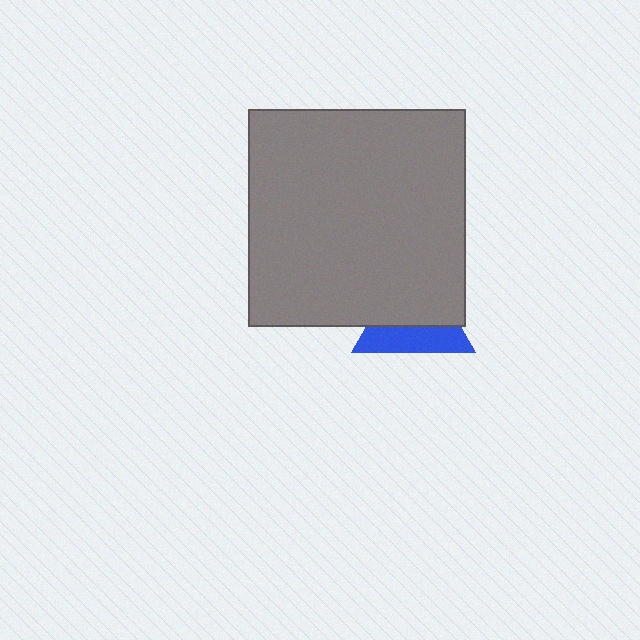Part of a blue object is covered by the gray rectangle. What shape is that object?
It is a triangle.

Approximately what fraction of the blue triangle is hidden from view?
Roughly 58% of the blue triangle is hidden behind the gray rectangle.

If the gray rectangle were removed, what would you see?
You would see the complete blue triangle.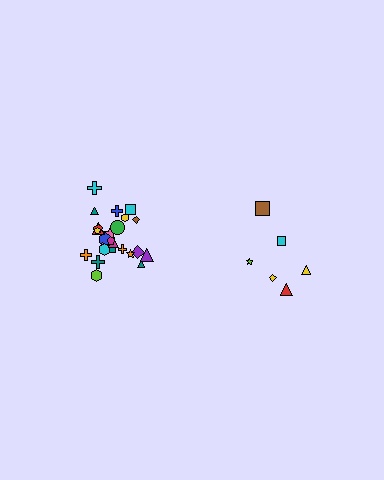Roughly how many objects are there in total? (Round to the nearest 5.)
Roughly 30 objects in total.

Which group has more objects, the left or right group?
The left group.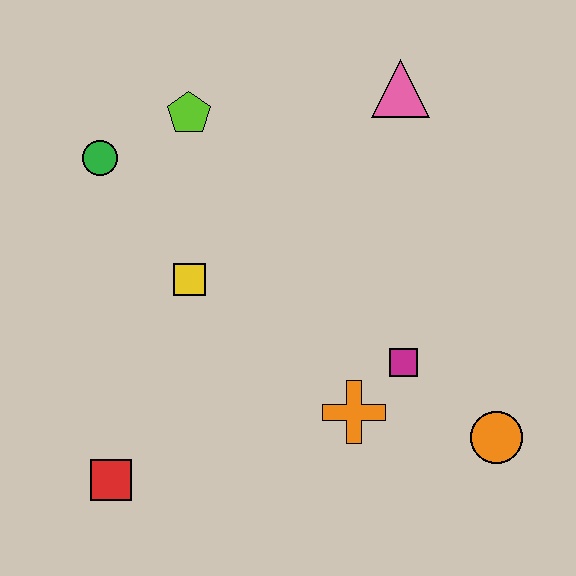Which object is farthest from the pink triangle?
The red square is farthest from the pink triangle.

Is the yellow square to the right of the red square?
Yes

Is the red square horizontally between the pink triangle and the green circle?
Yes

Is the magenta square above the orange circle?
Yes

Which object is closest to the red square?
The yellow square is closest to the red square.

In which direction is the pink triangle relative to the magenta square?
The pink triangle is above the magenta square.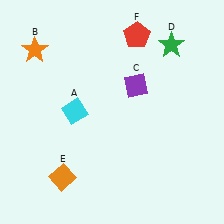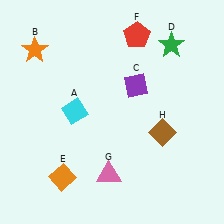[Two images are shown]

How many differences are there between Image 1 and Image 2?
There are 2 differences between the two images.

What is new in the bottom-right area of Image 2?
A brown diamond (H) was added in the bottom-right area of Image 2.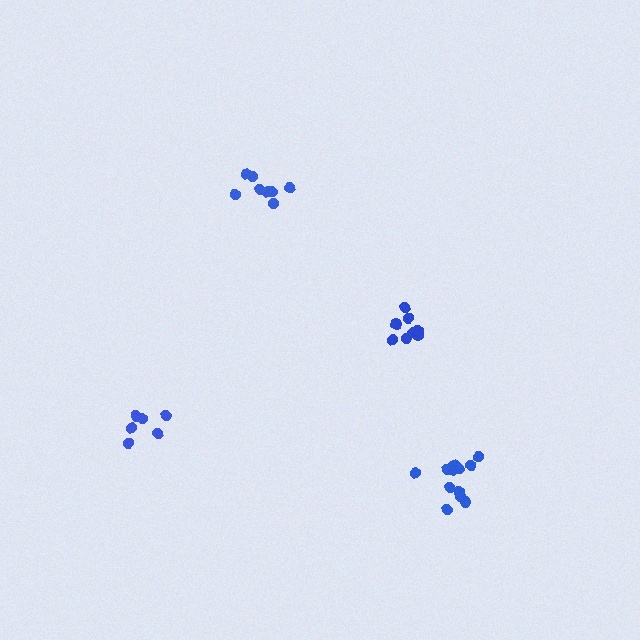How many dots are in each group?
Group 1: 8 dots, Group 2: 12 dots, Group 3: 8 dots, Group 4: 6 dots (34 total).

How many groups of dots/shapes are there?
There are 4 groups.